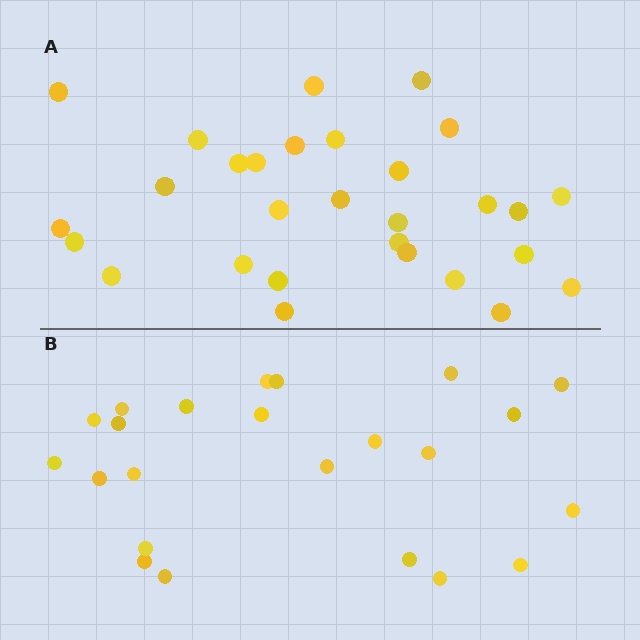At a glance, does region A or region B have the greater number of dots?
Region A (the top region) has more dots.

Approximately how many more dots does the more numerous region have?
Region A has about 6 more dots than region B.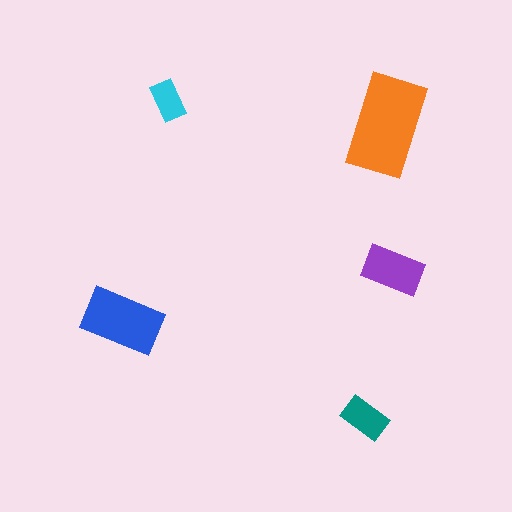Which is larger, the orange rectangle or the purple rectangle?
The orange one.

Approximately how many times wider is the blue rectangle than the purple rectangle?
About 1.5 times wider.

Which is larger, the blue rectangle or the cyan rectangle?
The blue one.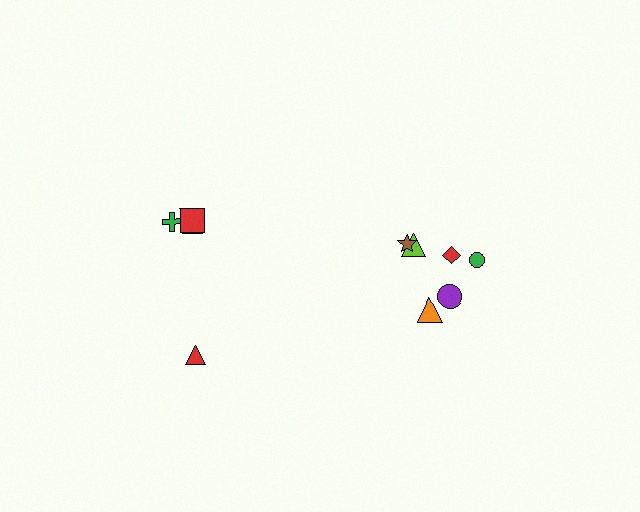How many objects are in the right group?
There are 6 objects.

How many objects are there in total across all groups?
There are 10 objects.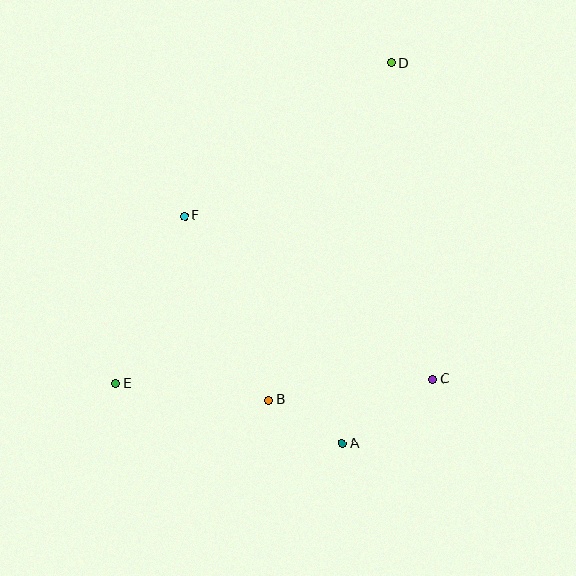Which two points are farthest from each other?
Points D and E are farthest from each other.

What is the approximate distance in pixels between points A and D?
The distance between A and D is approximately 383 pixels.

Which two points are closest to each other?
Points A and B are closest to each other.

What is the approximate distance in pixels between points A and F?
The distance between A and F is approximately 277 pixels.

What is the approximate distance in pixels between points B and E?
The distance between B and E is approximately 154 pixels.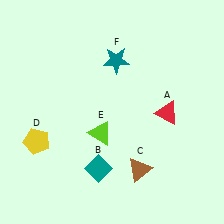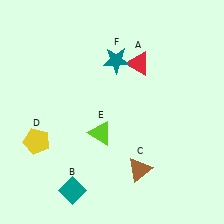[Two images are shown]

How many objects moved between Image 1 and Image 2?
2 objects moved between the two images.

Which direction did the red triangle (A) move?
The red triangle (A) moved up.